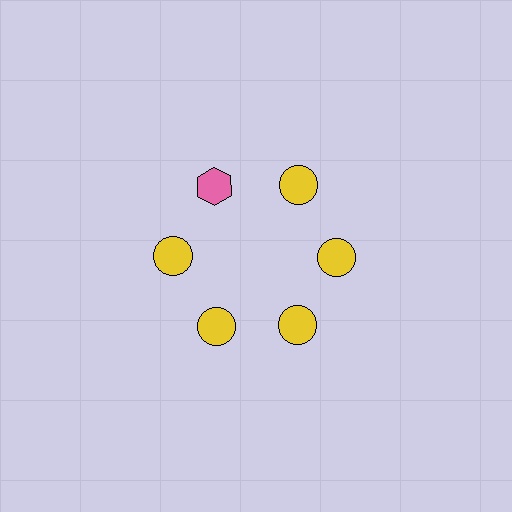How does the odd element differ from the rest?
It differs in both color (pink instead of yellow) and shape (hexagon instead of circle).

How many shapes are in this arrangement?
There are 6 shapes arranged in a ring pattern.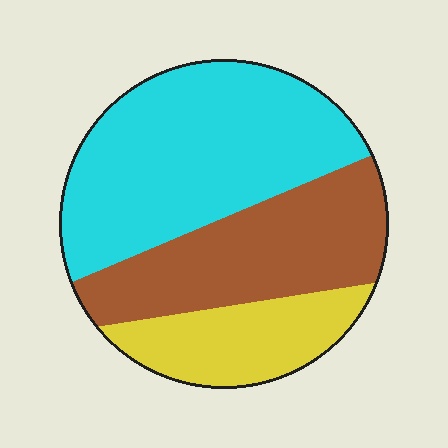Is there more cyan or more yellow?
Cyan.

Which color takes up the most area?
Cyan, at roughly 50%.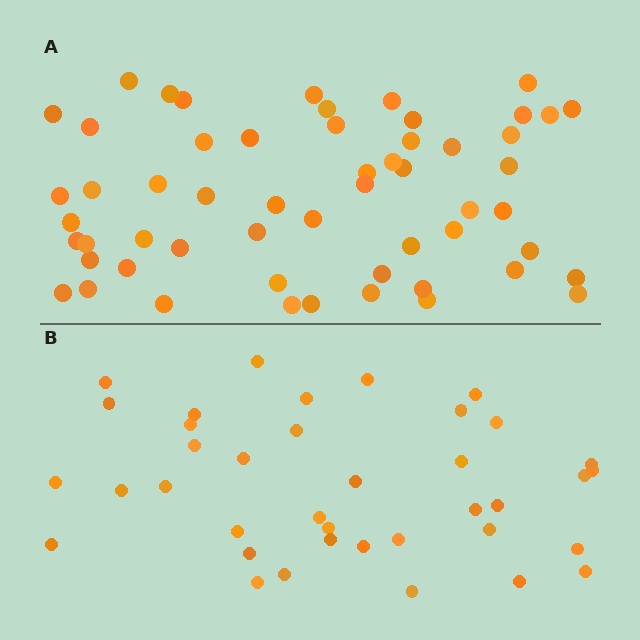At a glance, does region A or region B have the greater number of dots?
Region A (the top region) has more dots.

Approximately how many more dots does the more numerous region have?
Region A has approximately 20 more dots than region B.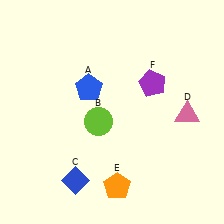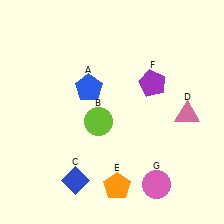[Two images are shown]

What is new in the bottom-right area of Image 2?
A pink circle (G) was added in the bottom-right area of Image 2.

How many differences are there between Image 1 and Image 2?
There is 1 difference between the two images.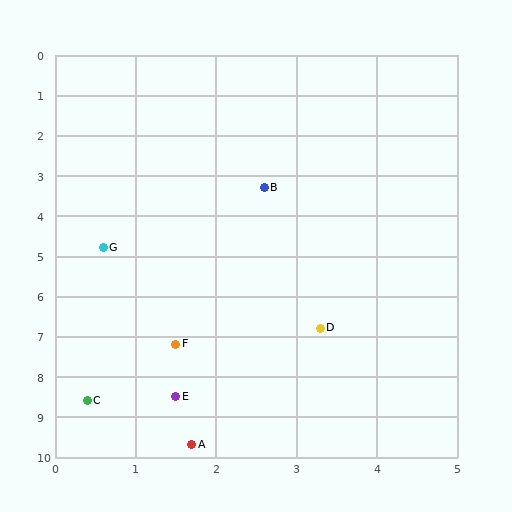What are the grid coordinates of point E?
Point E is at approximately (1.5, 8.5).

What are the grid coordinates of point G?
Point G is at approximately (0.6, 4.8).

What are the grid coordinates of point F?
Point F is at approximately (1.5, 7.2).